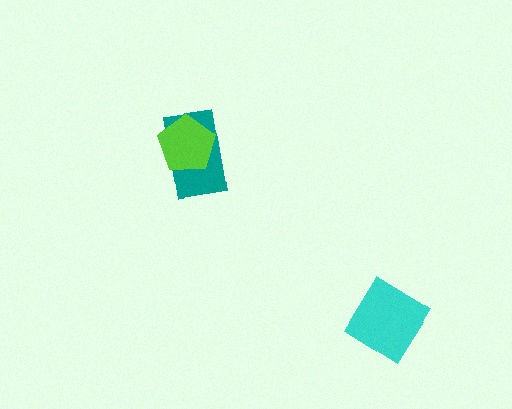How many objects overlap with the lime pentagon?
1 object overlaps with the lime pentagon.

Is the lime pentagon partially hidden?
No, no other shape covers it.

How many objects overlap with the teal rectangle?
1 object overlaps with the teal rectangle.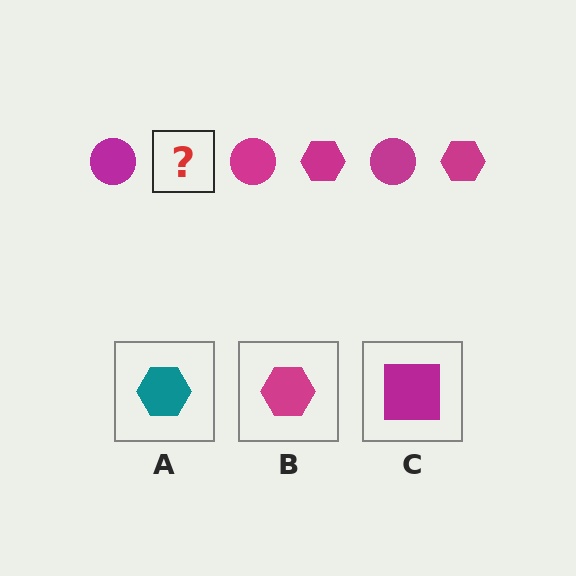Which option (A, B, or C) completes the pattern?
B.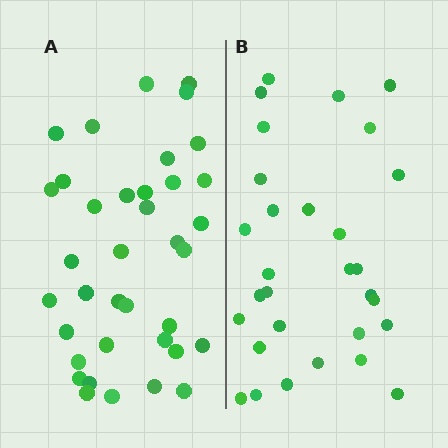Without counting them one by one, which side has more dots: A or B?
Region A (the left region) has more dots.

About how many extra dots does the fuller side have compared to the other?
Region A has roughly 8 or so more dots than region B.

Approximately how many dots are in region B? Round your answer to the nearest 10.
About 30 dots.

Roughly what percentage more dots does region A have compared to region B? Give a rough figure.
About 25% more.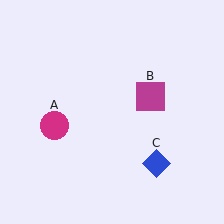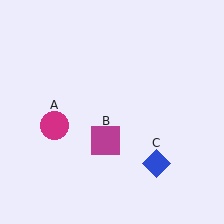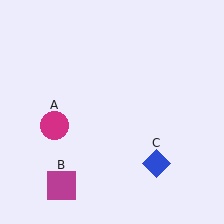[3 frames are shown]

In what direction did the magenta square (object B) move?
The magenta square (object B) moved down and to the left.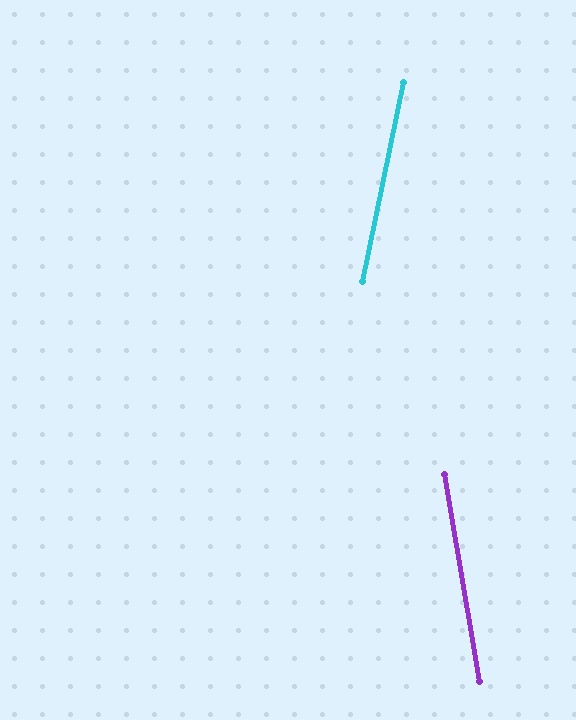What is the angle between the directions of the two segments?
Approximately 21 degrees.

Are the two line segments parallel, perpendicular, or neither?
Neither parallel nor perpendicular — they differ by about 21°.